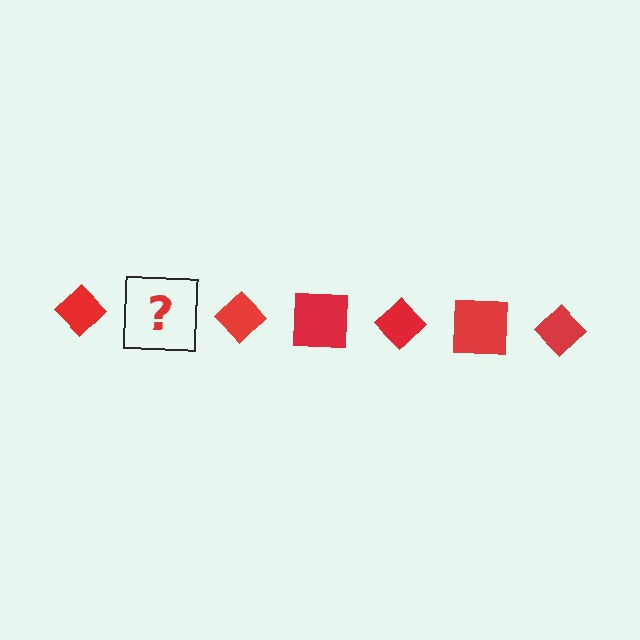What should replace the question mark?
The question mark should be replaced with a red square.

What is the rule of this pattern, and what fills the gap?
The rule is that the pattern cycles through diamond, square shapes in red. The gap should be filled with a red square.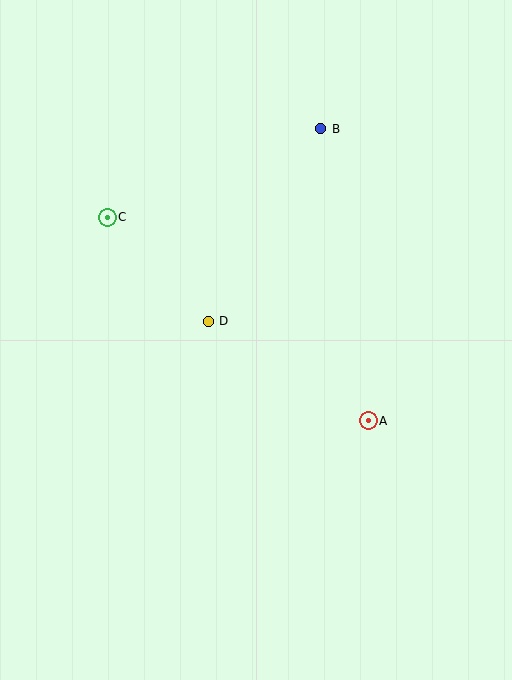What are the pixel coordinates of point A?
Point A is at (368, 421).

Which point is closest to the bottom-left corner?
Point D is closest to the bottom-left corner.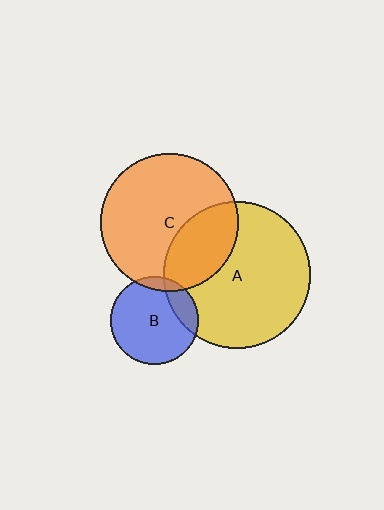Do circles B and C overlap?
Yes.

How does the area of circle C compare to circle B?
Approximately 2.5 times.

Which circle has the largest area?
Circle A (yellow).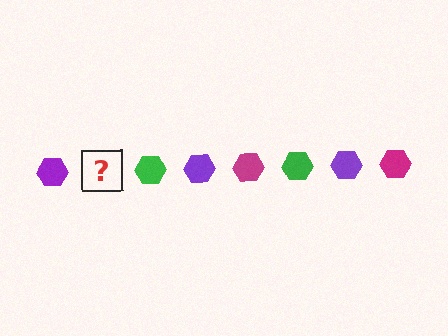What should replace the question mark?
The question mark should be replaced with a magenta hexagon.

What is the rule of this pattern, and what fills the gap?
The rule is that the pattern cycles through purple, magenta, green hexagons. The gap should be filled with a magenta hexagon.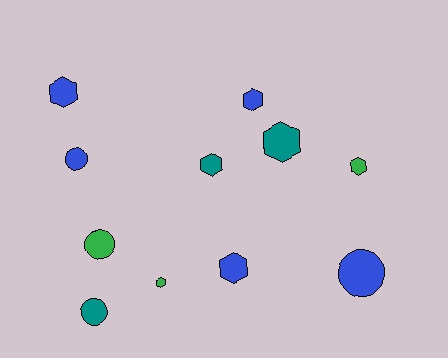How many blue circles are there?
There are 2 blue circles.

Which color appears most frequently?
Blue, with 5 objects.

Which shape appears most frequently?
Hexagon, with 7 objects.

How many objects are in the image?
There are 11 objects.